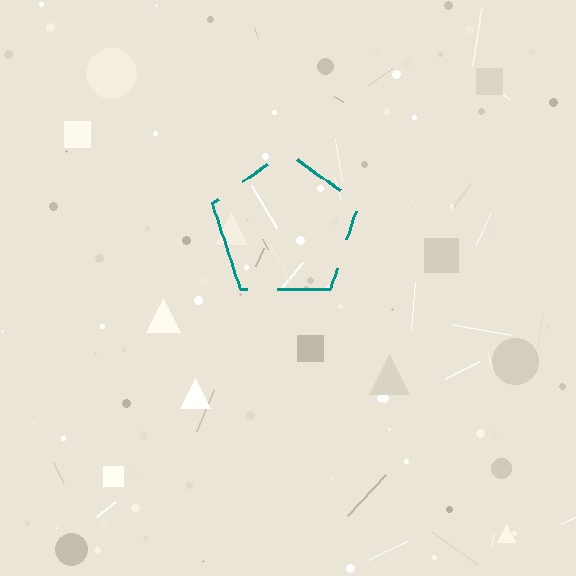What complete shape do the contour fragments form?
The contour fragments form a pentagon.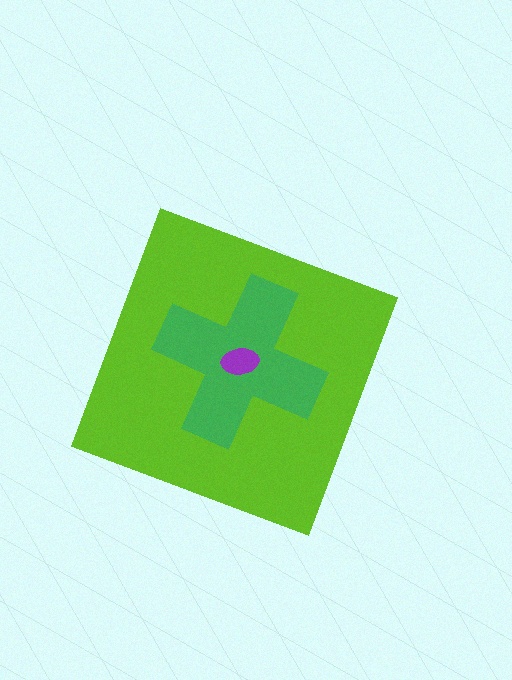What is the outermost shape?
The lime diamond.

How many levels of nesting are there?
3.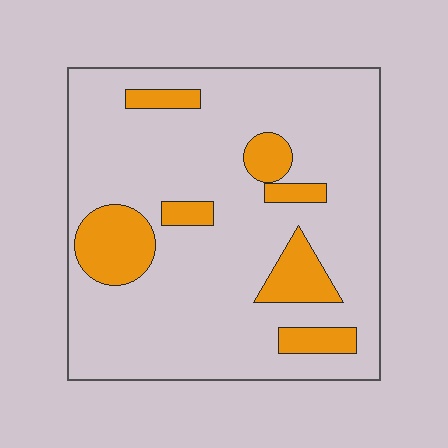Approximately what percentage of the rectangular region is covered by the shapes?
Approximately 15%.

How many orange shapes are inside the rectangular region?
7.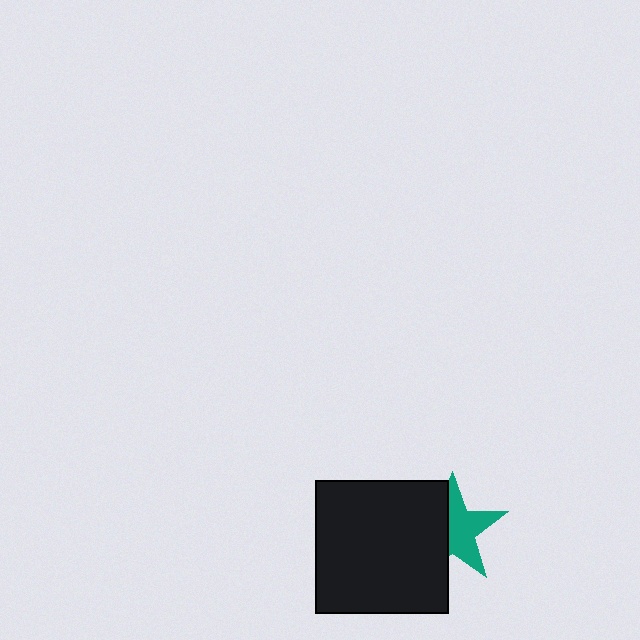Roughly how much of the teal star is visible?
About half of it is visible (roughly 55%).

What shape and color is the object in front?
The object in front is a black square.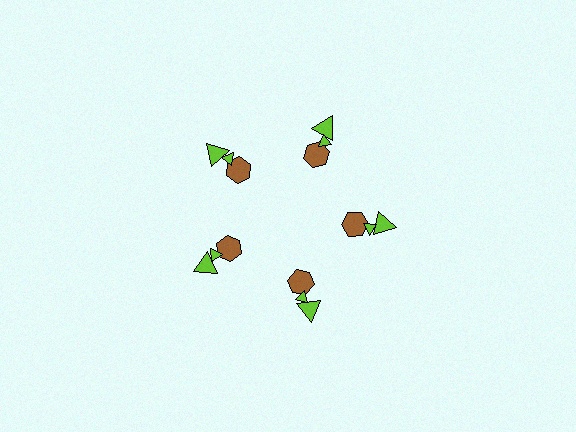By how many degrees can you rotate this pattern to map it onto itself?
The pattern maps onto itself every 72 degrees of rotation.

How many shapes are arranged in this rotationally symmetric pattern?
There are 15 shapes, arranged in 5 groups of 3.